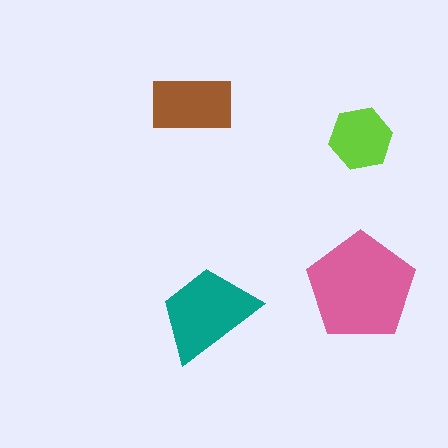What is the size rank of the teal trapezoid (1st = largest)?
2nd.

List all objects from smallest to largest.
The lime hexagon, the brown rectangle, the teal trapezoid, the pink pentagon.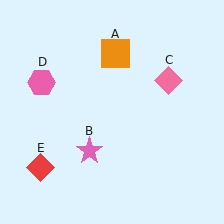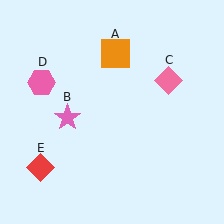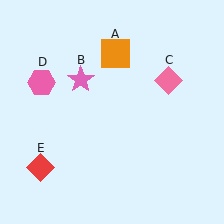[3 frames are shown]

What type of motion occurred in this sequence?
The pink star (object B) rotated clockwise around the center of the scene.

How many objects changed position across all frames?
1 object changed position: pink star (object B).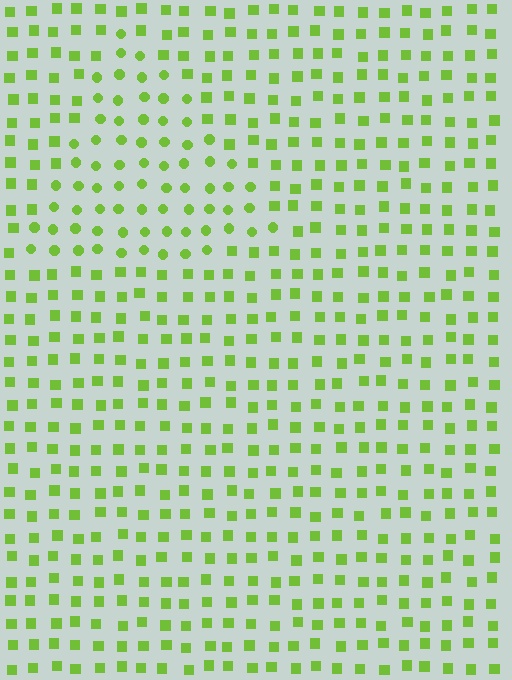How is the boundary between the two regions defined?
The boundary is defined by a change in element shape: circles inside vs. squares outside. All elements share the same color and spacing.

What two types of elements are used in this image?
The image uses circles inside the triangle region and squares outside it.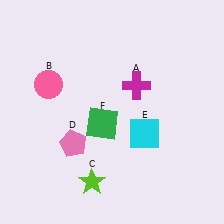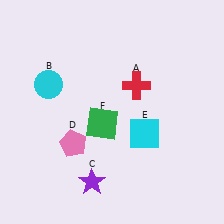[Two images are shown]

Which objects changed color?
A changed from magenta to red. B changed from pink to cyan. C changed from lime to purple.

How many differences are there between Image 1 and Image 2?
There are 3 differences between the two images.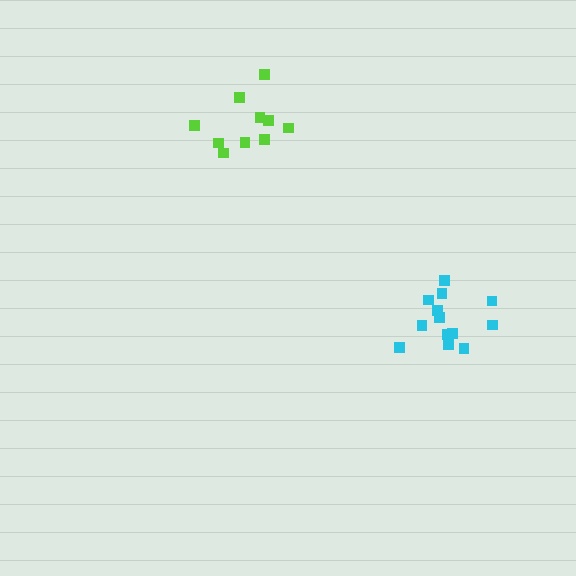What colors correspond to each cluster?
The clusters are colored: cyan, lime.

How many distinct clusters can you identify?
There are 2 distinct clusters.